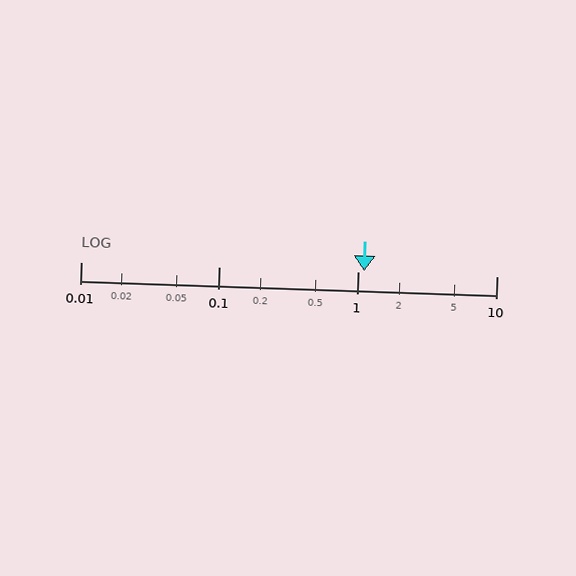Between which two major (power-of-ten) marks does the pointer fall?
The pointer is between 1 and 10.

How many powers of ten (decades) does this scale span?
The scale spans 3 decades, from 0.01 to 10.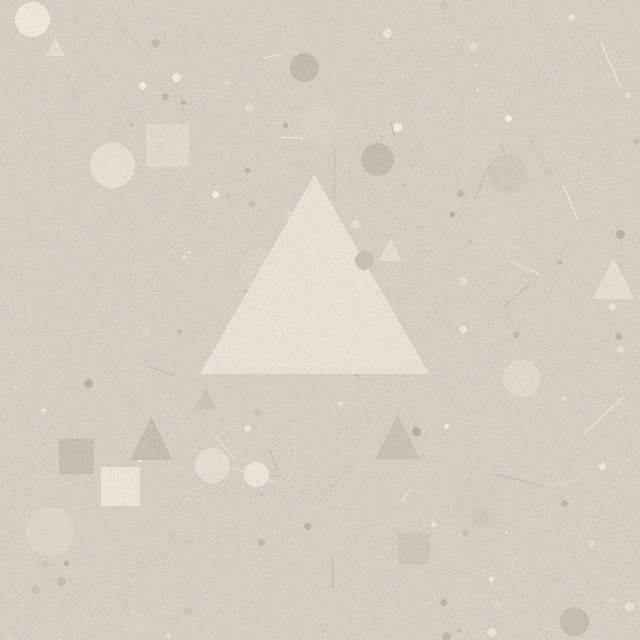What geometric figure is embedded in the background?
A triangle is embedded in the background.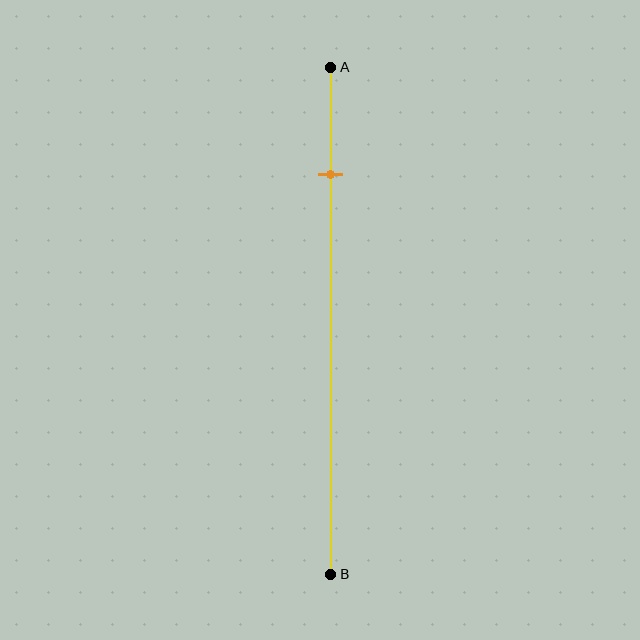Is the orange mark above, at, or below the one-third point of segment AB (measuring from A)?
The orange mark is above the one-third point of segment AB.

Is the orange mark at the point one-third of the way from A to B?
No, the mark is at about 20% from A, not at the 33% one-third point.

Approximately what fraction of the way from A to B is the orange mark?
The orange mark is approximately 20% of the way from A to B.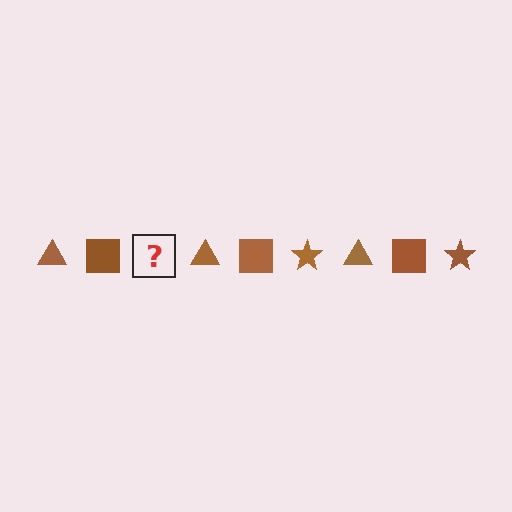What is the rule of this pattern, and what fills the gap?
The rule is that the pattern cycles through triangle, square, star shapes in brown. The gap should be filled with a brown star.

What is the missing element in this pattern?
The missing element is a brown star.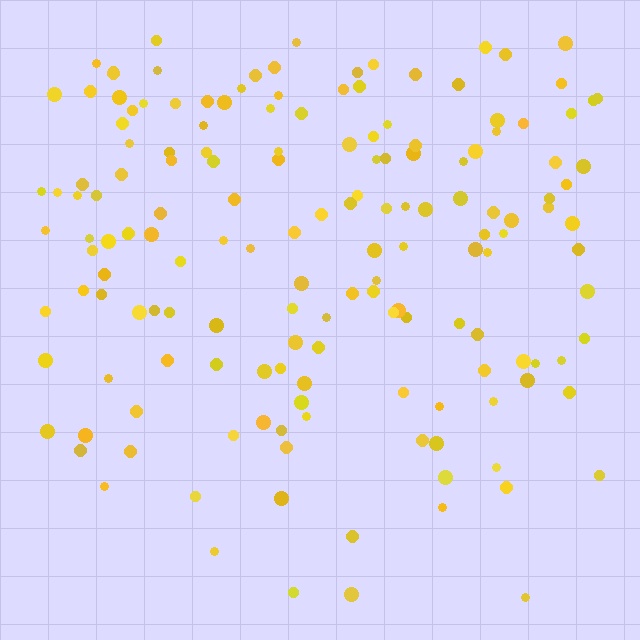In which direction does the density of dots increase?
From bottom to top, with the top side densest.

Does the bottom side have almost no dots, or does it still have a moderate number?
Still a moderate number, just noticeably fewer than the top.